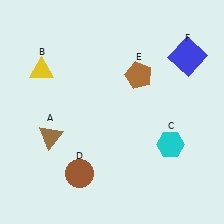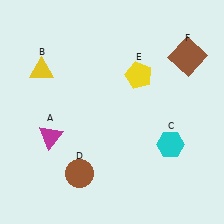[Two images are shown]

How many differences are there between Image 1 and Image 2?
There are 3 differences between the two images.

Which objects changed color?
A changed from brown to magenta. E changed from brown to yellow. F changed from blue to brown.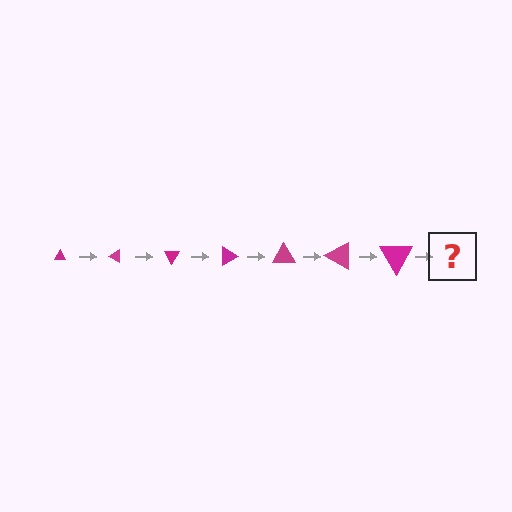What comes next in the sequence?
The next element should be a triangle, larger than the previous one and rotated 210 degrees from the start.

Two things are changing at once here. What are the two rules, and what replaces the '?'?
The two rules are that the triangle grows larger each step and it rotates 30 degrees each step. The '?' should be a triangle, larger than the previous one and rotated 210 degrees from the start.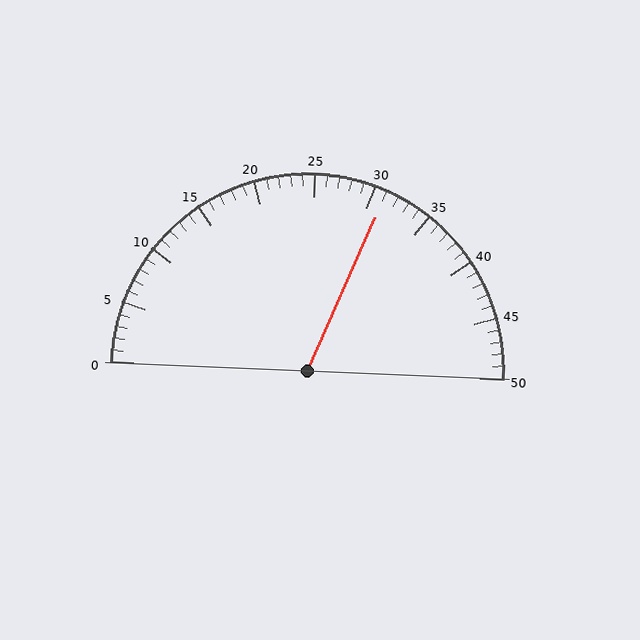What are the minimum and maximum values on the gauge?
The gauge ranges from 0 to 50.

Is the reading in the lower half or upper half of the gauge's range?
The reading is in the upper half of the range (0 to 50).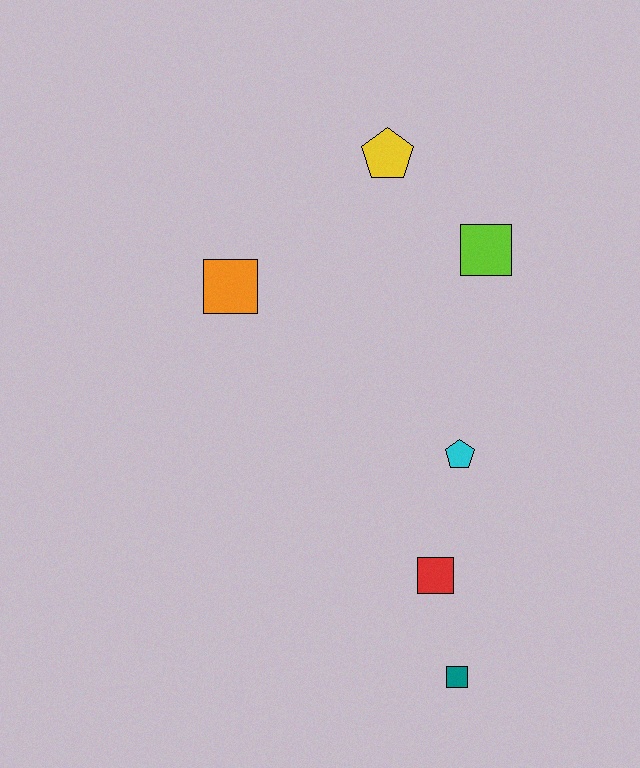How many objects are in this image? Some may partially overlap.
There are 6 objects.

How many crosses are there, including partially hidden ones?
There are no crosses.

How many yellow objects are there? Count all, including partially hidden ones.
There is 1 yellow object.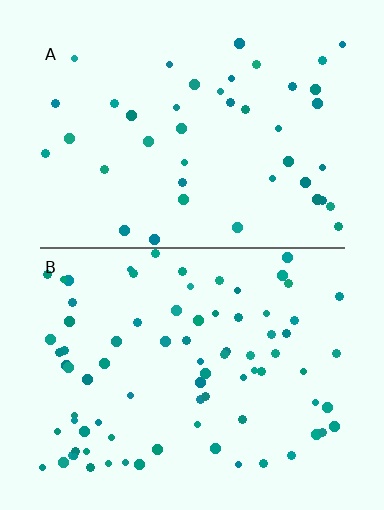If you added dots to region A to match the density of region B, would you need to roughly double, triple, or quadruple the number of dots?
Approximately double.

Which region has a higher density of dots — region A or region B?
B (the bottom).